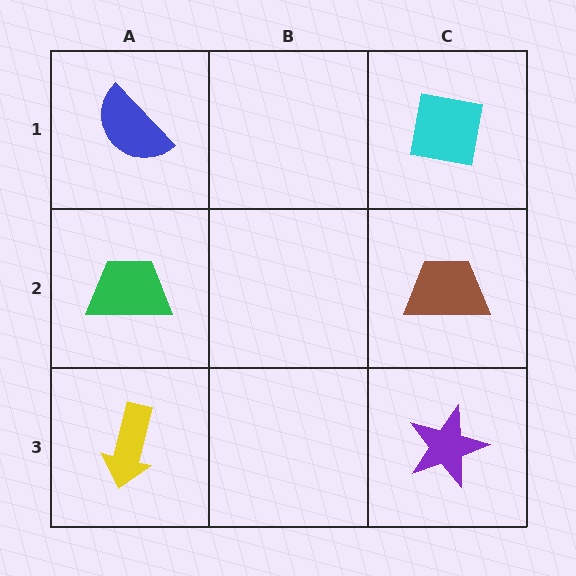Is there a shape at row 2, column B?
No, that cell is empty.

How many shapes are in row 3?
2 shapes.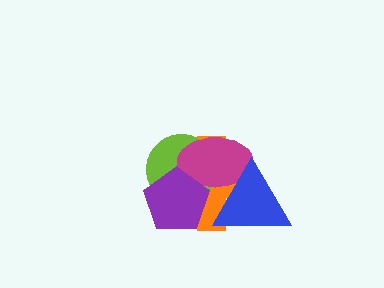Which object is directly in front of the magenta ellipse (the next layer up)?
The blue triangle is directly in front of the magenta ellipse.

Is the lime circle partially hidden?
Yes, it is partially covered by another shape.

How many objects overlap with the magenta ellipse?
4 objects overlap with the magenta ellipse.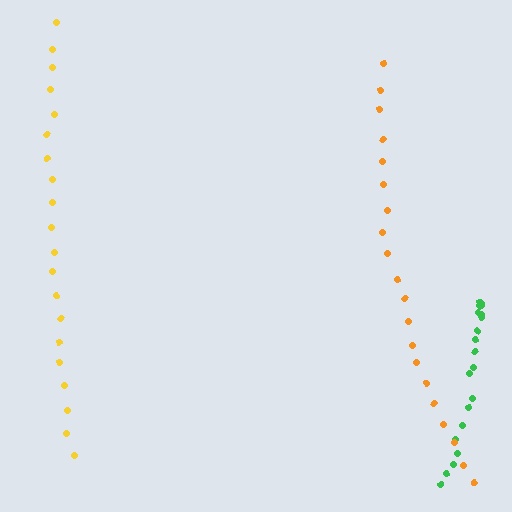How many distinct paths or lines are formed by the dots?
There are 3 distinct paths.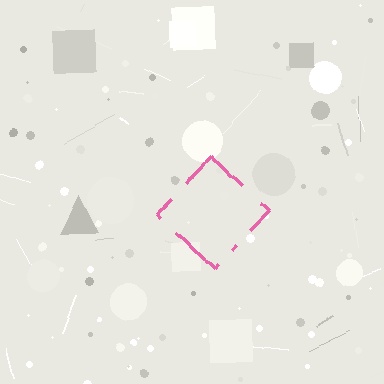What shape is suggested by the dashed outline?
The dashed outline suggests a diamond.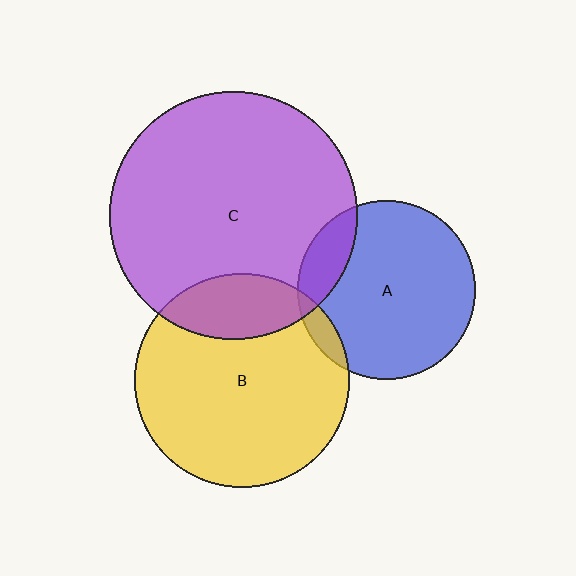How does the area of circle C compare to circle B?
Approximately 1.3 times.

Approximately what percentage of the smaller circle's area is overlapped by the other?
Approximately 5%.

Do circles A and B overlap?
Yes.